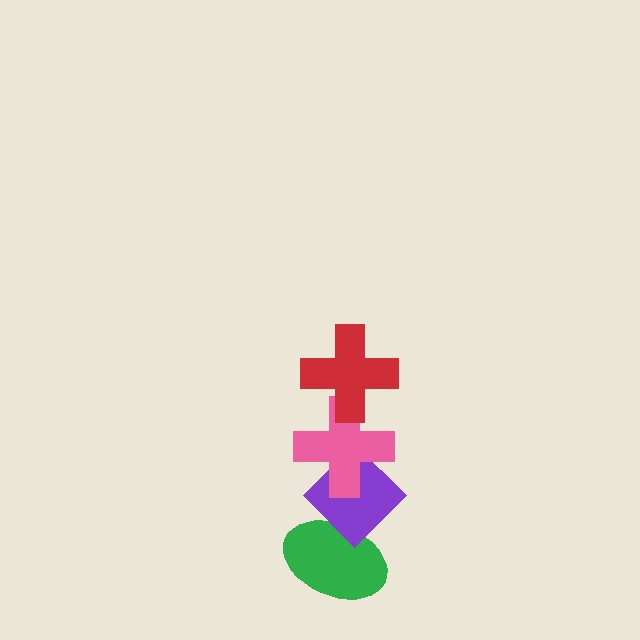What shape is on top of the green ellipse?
The purple diamond is on top of the green ellipse.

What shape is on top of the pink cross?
The red cross is on top of the pink cross.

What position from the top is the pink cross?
The pink cross is 2nd from the top.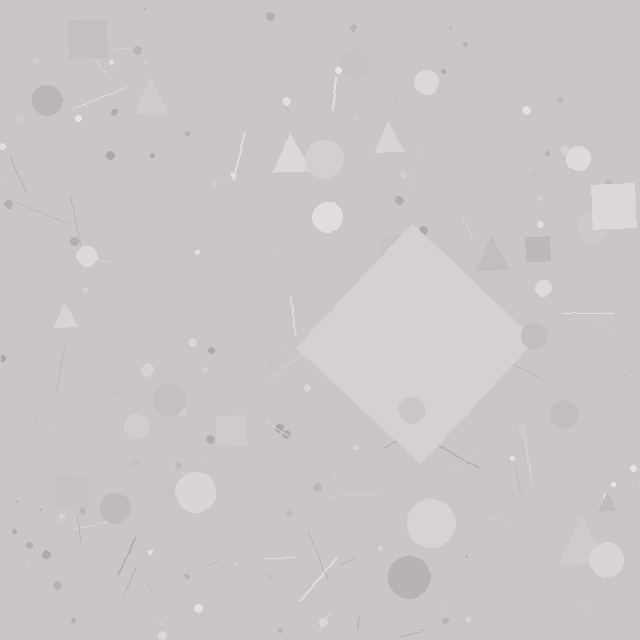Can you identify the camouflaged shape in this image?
The camouflaged shape is a diamond.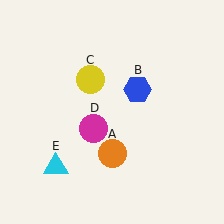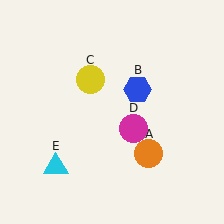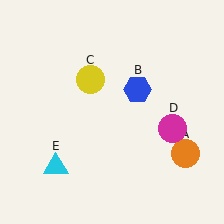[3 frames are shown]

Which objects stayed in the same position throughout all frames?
Blue hexagon (object B) and yellow circle (object C) and cyan triangle (object E) remained stationary.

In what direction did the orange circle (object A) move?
The orange circle (object A) moved right.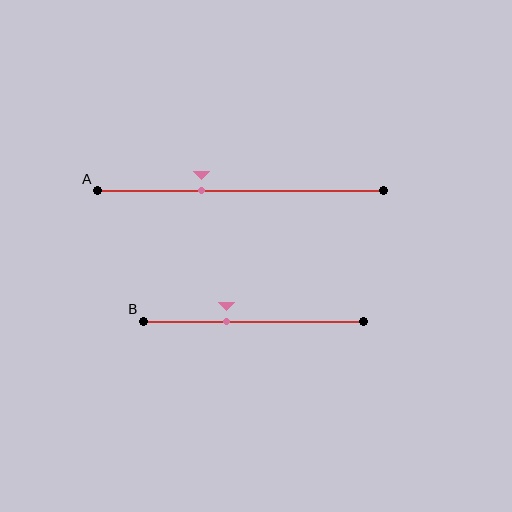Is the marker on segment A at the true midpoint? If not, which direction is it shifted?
No, the marker on segment A is shifted to the left by about 14% of the segment length.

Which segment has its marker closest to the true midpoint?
Segment B has its marker closest to the true midpoint.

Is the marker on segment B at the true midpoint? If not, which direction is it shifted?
No, the marker on segment B is shifted to the left by about 12% of the segment length.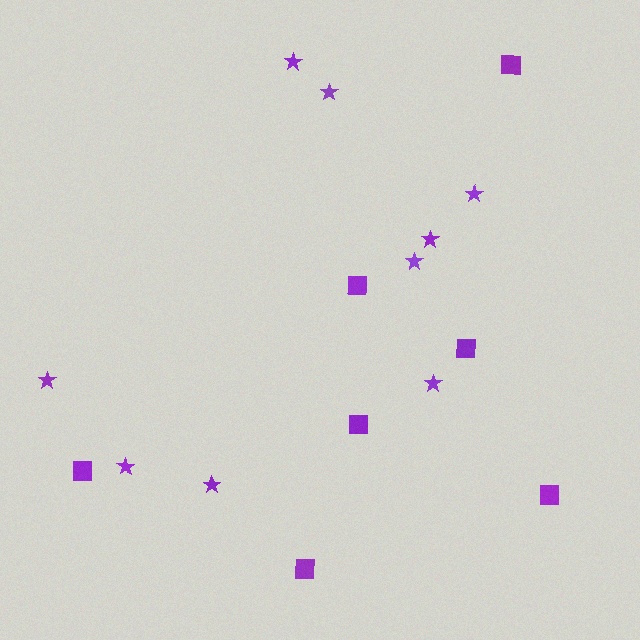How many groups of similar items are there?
There are 2 groups: one group of squares (7) and one group of stars (9).